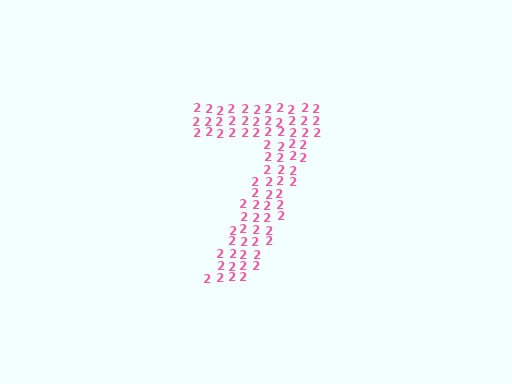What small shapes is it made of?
It is made of small digit 2's.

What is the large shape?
The large shape is the digit 7.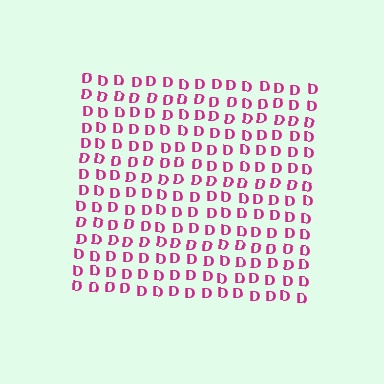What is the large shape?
The large shape is a square.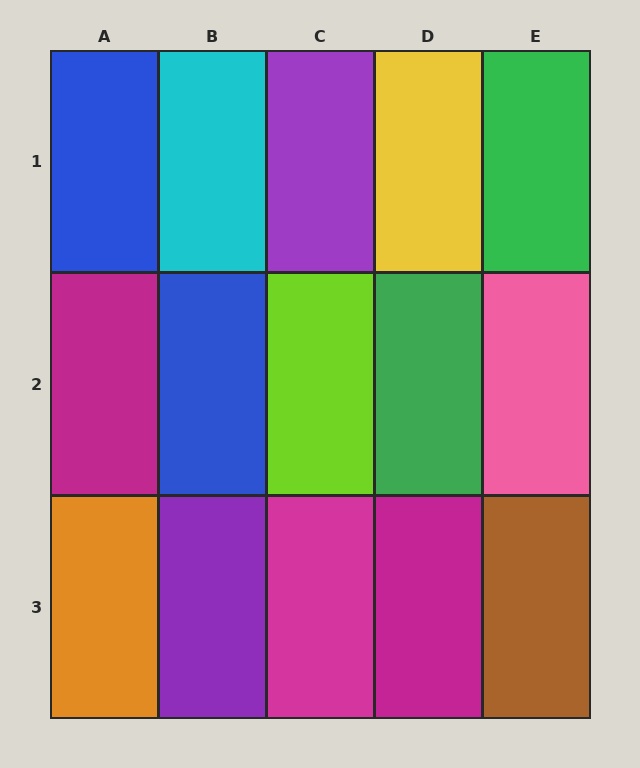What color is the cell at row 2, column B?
Blue.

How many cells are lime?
1 cell is lime.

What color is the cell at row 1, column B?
Cyan.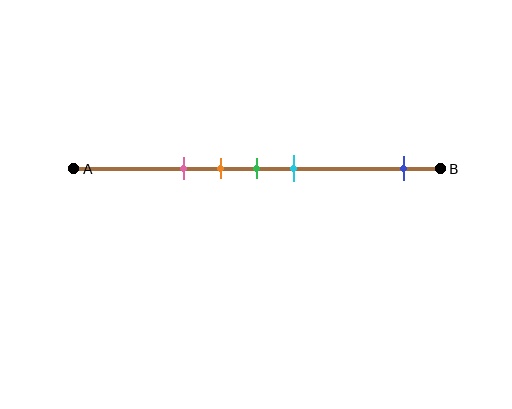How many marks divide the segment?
There are 5 marks dividing the segment.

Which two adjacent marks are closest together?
The orange and green marks are the closest adjacent pair.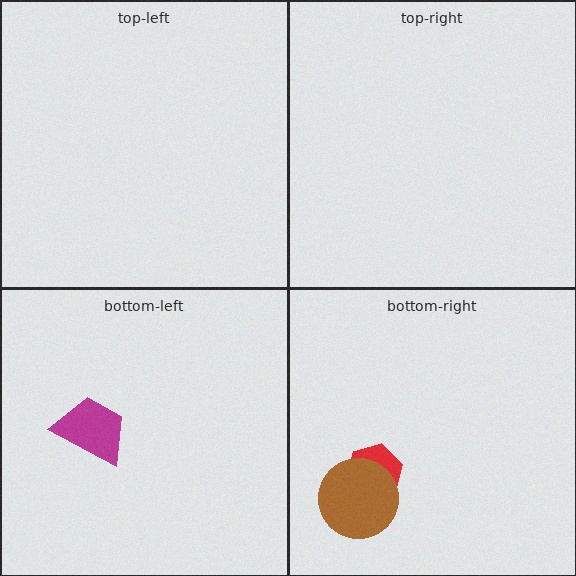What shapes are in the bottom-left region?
The magenta trapezoid.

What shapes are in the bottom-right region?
The red hexagon, the brown circle.